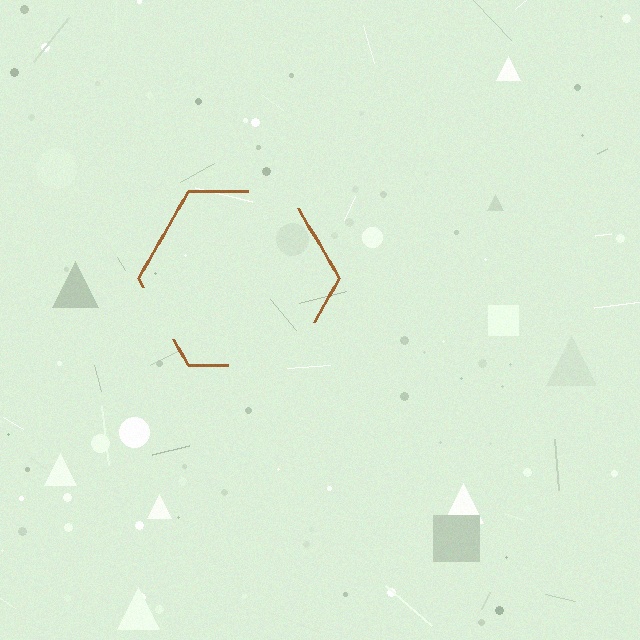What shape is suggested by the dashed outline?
The dashed outline suggests a hexagon.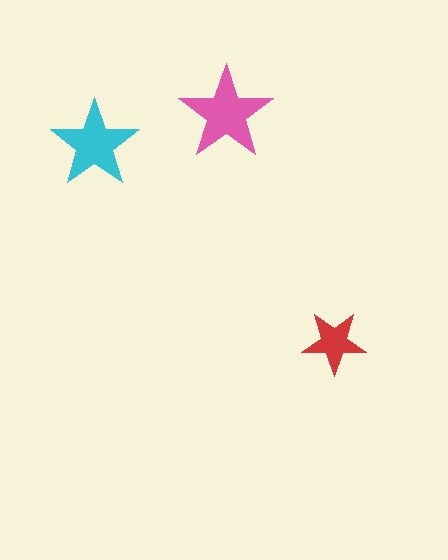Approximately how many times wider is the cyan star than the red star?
About 1.5 times wider.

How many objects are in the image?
There are 3 objects in the image.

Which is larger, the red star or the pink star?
The pink one.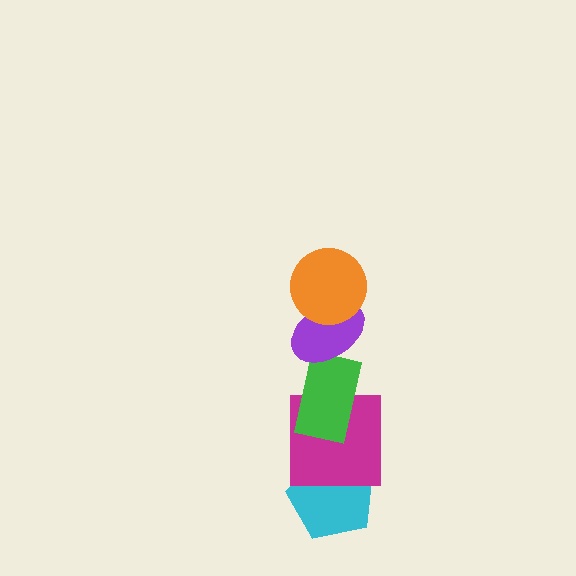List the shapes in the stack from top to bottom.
From top to bottom: the orange circle, the purple ellipse, the green rectangle, the magenta square, the cyan pentagon.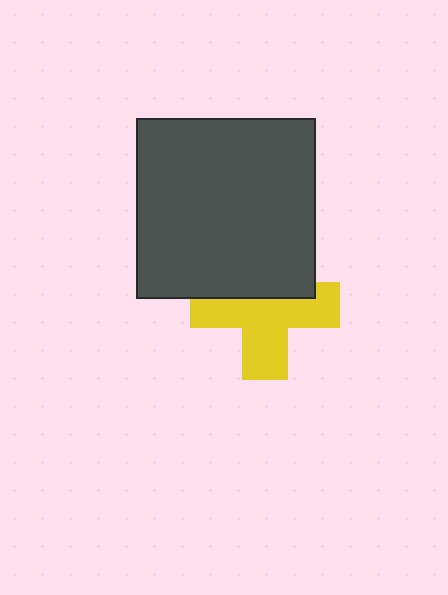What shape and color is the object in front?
The object in front is a dark gray square.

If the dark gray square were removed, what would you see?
You would see the complete yellow cross.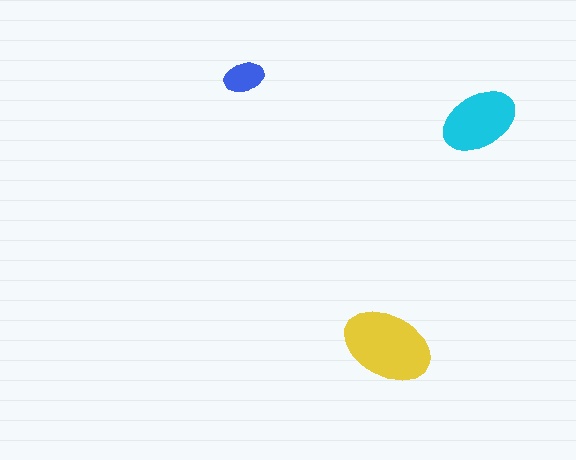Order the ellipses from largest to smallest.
the yellow one, the cyan one, the blue one.